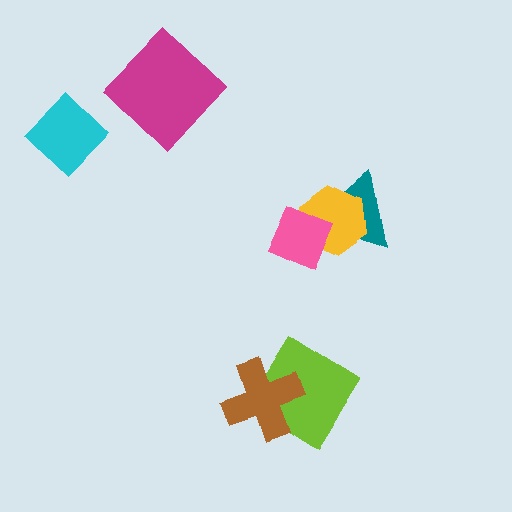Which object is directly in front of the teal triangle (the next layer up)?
The yellow hexagon is directly in front of the teal triangle.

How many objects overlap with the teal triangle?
2 objects overlap with the teal triangle.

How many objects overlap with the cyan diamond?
0 objects overlap with the cyan diamond.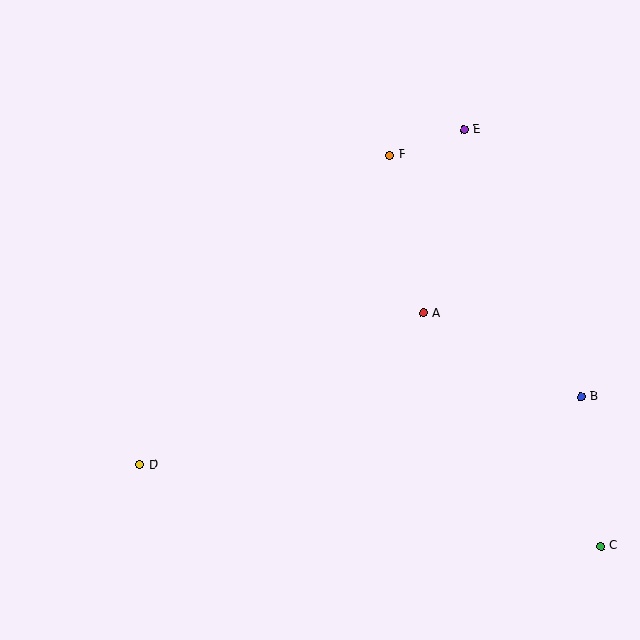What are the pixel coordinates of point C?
Point C is at (601, 546).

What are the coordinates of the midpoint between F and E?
The midpoint between F and E is at (427, 142).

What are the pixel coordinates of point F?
Point F is at (390, 155).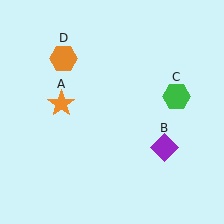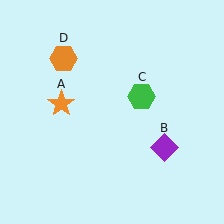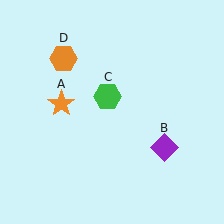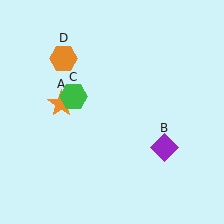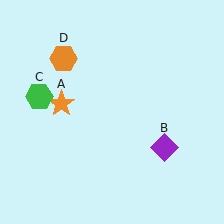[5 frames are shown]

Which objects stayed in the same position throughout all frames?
Orange star (object A) and purple diamond (object B) and orange hexagon (object D) remained stationary.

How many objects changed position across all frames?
1 object changed position: green hexagon (object C).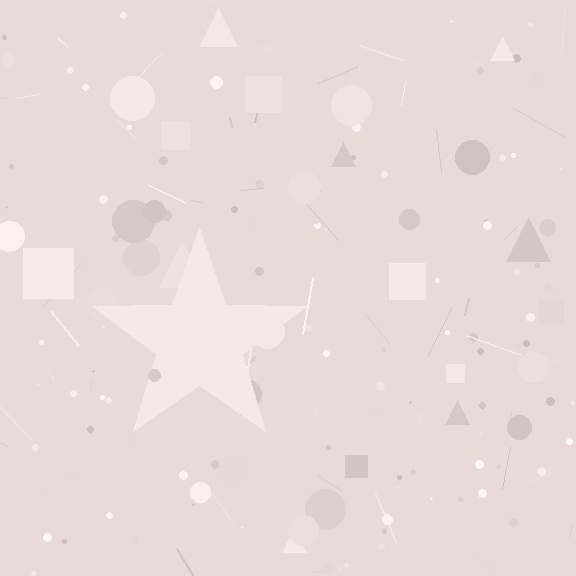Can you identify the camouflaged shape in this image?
The camouflaged shape is a star.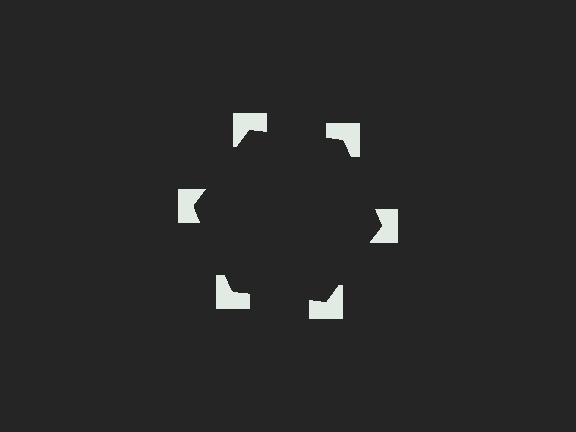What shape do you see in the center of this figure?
An illusory hexagon — its edges are inferred from the aligned wedge cuts in the notched squares, not physically drawn.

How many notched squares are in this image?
There are 6 — one at each vertex of the illusory hexagon.